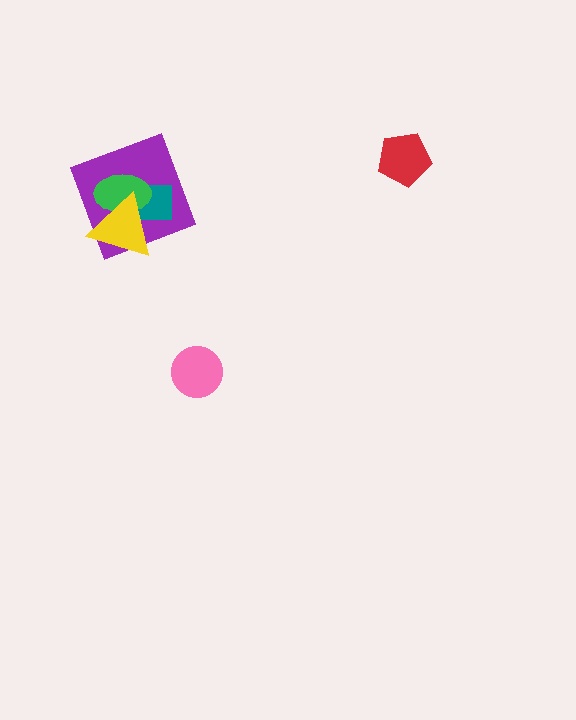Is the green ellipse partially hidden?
Yes, it is partially covered by another shape.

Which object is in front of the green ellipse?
The yellow triangle is in front of the green ellipse.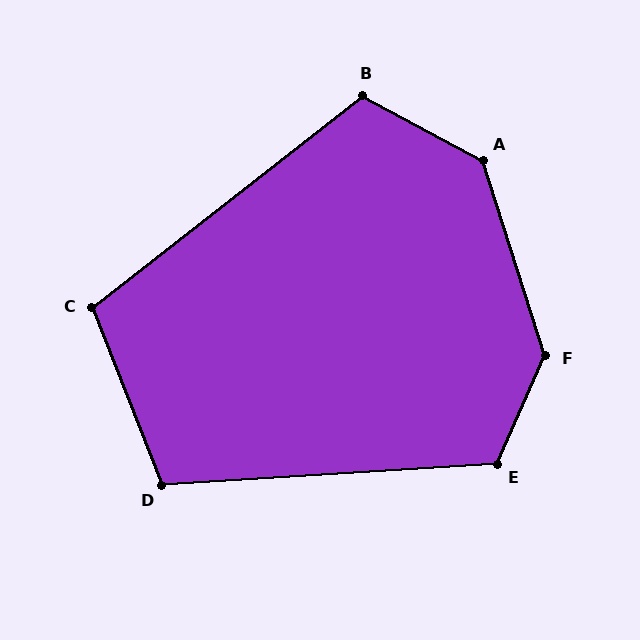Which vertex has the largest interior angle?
F, at approximately 138 degrees.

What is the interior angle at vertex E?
Approximately 118 degrees (obtuse).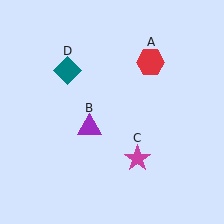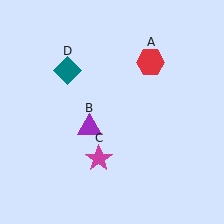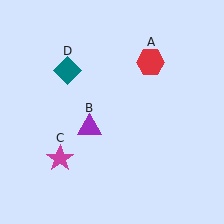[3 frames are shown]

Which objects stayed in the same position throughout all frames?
Red hexagon (object A) and purple triangle (object B) and teal diamond (object D) remained stationary.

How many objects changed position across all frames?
1 object changed position: magenta star (object C).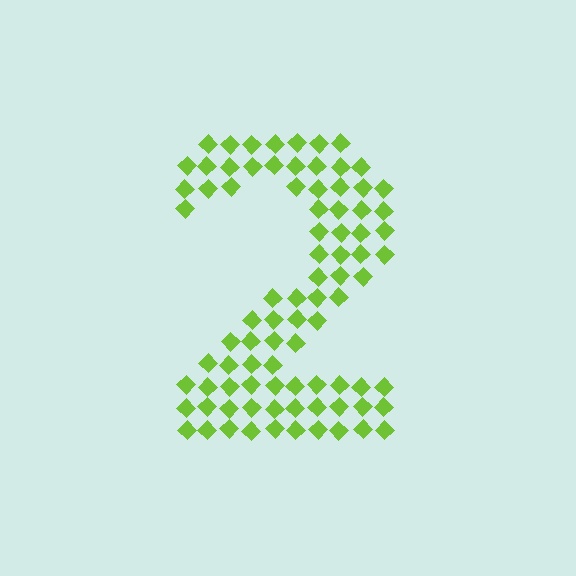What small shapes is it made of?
It is made of small diamonds.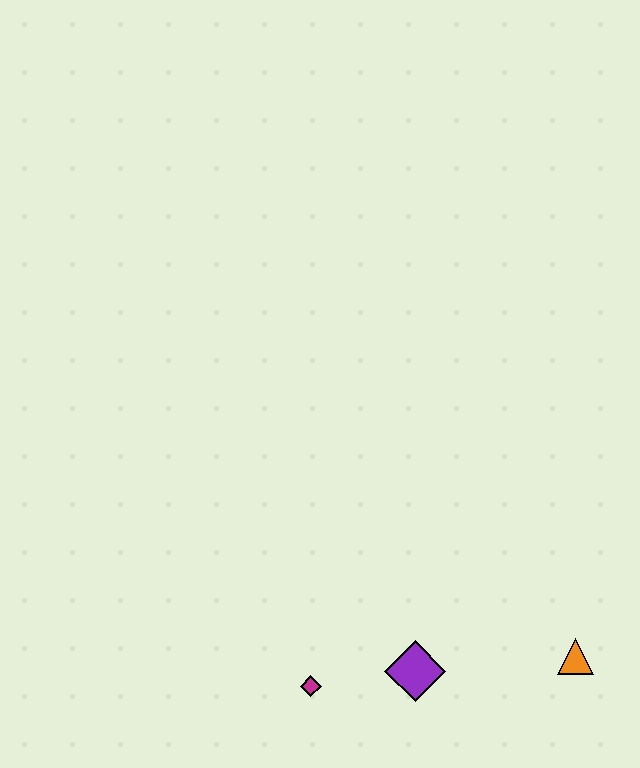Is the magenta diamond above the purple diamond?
No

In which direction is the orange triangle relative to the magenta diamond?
The orange triangle is to the right of the magenta diamond.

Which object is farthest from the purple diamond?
The orange triangle is farthest from the purple diamond.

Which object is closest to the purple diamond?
The magenta diamond is closest to the purple diamond.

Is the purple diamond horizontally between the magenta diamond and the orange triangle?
Yes